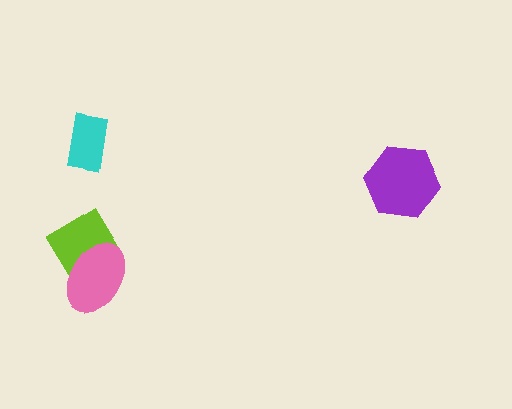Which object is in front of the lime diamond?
The pink ellipse is in front of the lime diamond.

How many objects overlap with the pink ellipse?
1 object overlaps with the pink ellipse.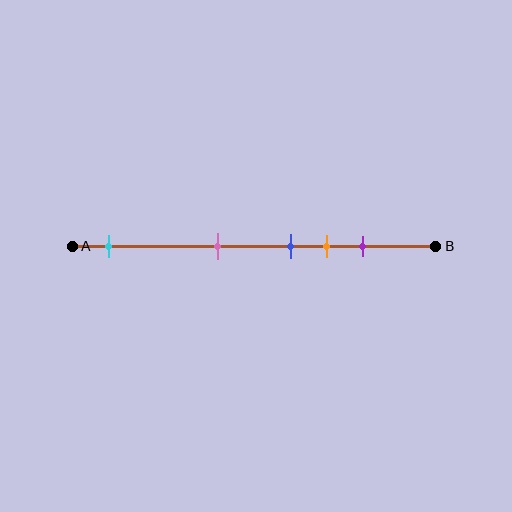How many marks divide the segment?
There are 5 marks dividing the segment.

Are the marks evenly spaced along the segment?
No, the marks are not evenly spaced.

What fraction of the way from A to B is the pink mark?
The pink mark is approximately 40% (0.4) of the way from A to B.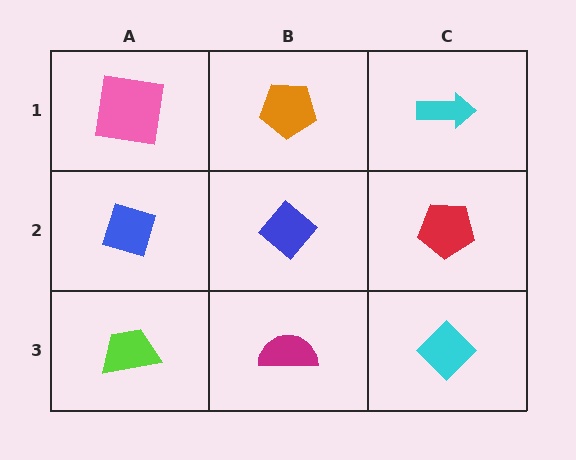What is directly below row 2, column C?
A cyan diamond.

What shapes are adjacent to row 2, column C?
A cyan arrow (row 1, column C), a cyan diamond (row 3, column C), a blue diamond (row 2, column B).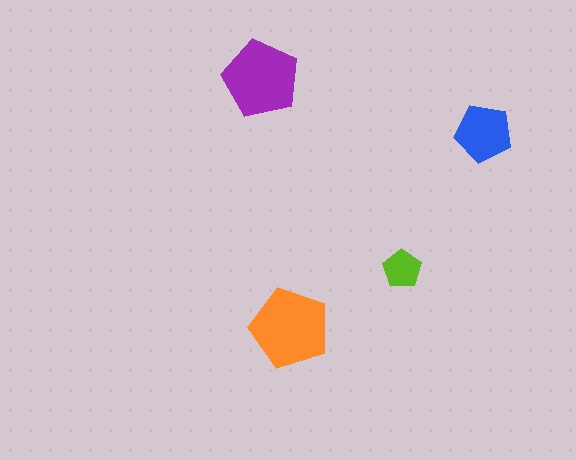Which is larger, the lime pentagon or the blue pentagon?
The blue one.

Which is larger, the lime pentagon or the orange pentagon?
The orange one.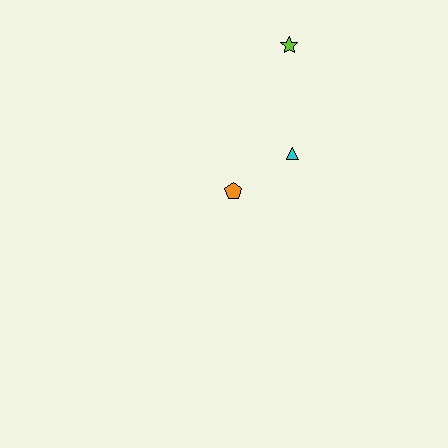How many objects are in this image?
There are 3 objects.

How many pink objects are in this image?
There are no pink objects.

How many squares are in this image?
There are no squares.